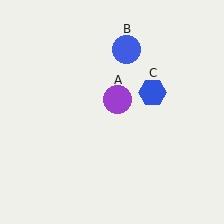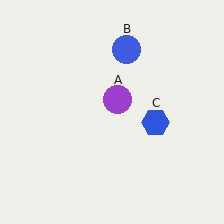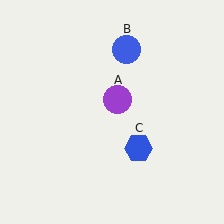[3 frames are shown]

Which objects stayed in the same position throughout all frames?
Purple circle (object A) and blue circle (object B) remained stationary.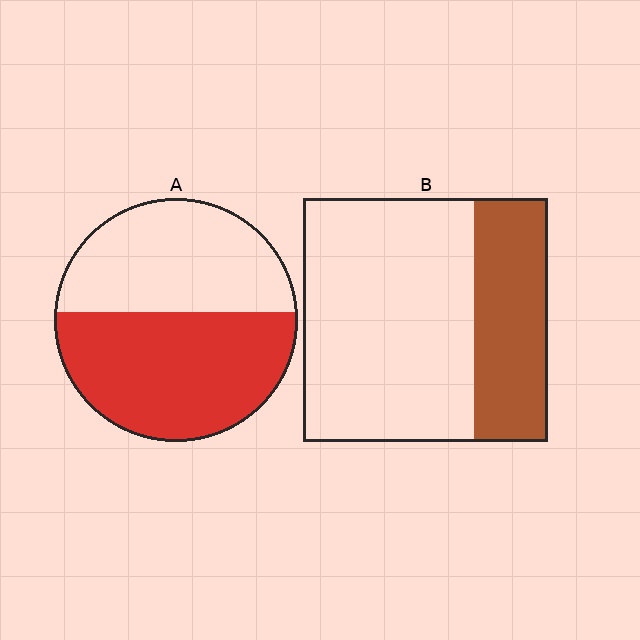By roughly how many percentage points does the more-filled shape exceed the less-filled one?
By roughly 25 percentage points (A over B).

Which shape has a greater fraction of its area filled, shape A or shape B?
Shape A.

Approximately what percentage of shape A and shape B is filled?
A is approximately 55% and B is approximately 30%.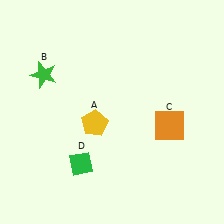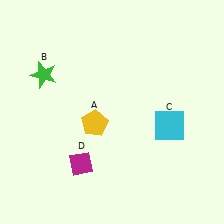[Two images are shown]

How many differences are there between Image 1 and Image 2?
There are 2 differences between the two images.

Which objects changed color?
C changed from orange to cyan. D changed from green to magenta.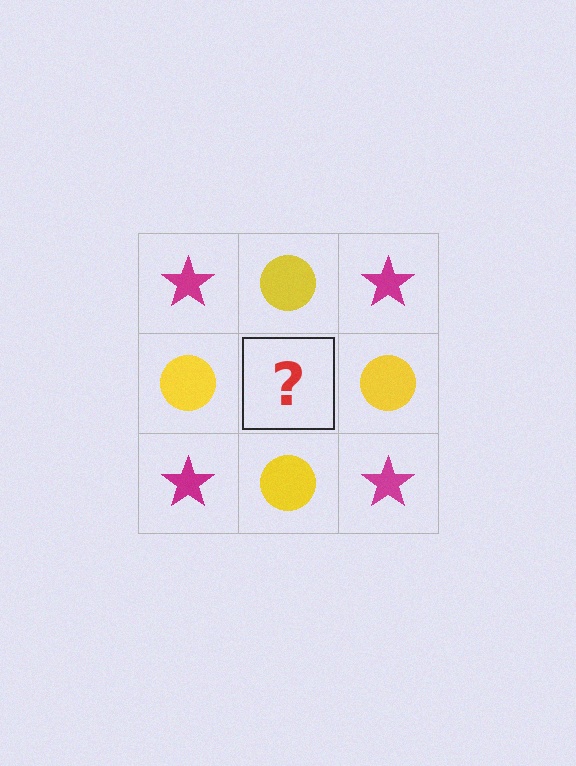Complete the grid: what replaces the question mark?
The question mark should be replaced with a magenta star.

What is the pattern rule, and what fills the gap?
The rule is that it alternates magenta star and yellow circle in a checkerboard pattern. The gap should be filled with a magenta star.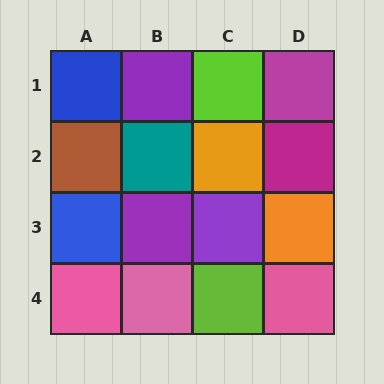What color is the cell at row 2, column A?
Brown.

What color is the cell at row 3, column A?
Blue.